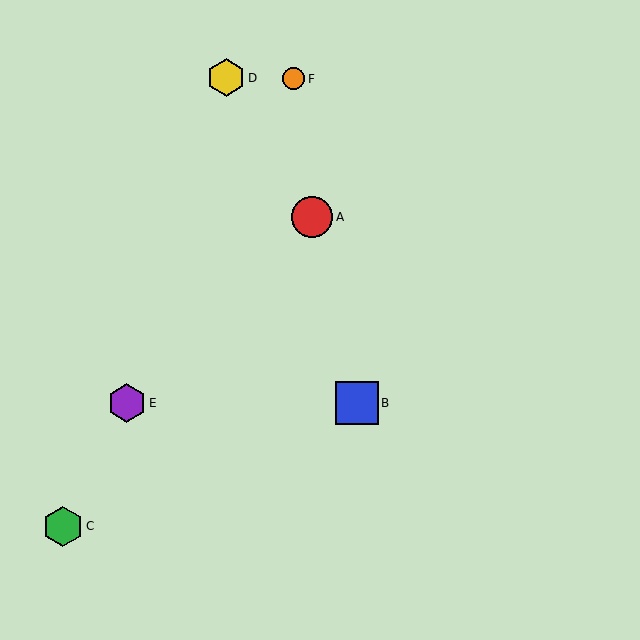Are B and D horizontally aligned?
No, B is at y≈403 and D is at y≈78.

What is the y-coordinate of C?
Object C is at y≈526.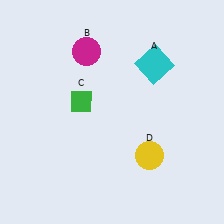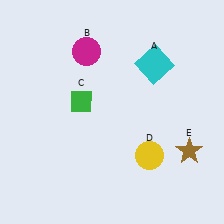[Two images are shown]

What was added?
A brown star (E) was added in Image 2.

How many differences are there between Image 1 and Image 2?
There is 1 difference between the two images.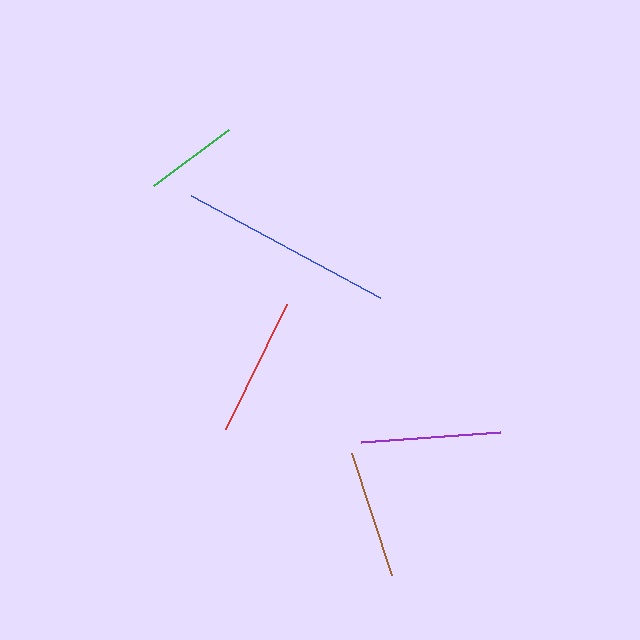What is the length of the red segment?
The red segment is approximately 139 pixels long.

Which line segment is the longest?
The blue line is the longest at approximately 215 pixels.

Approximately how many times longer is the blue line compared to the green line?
The blue line is approximately 2.3 times the length of the green line.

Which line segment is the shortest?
The green line is the shortest at approximately 94 pixels.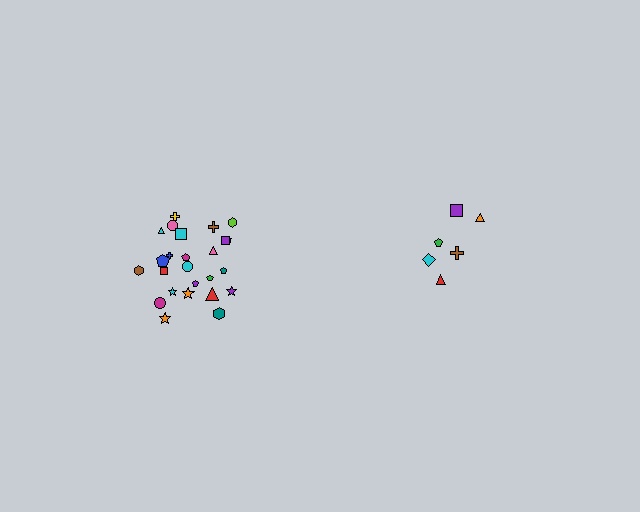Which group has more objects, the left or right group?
The left group.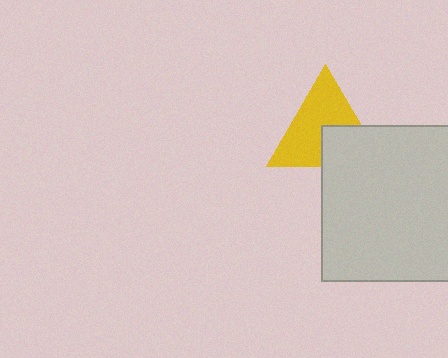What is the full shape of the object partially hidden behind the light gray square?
The partially hidden object is a yellow triangle.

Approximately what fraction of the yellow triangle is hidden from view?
Roughly 35% of the yellow triangle is hidden behind the light gray square.